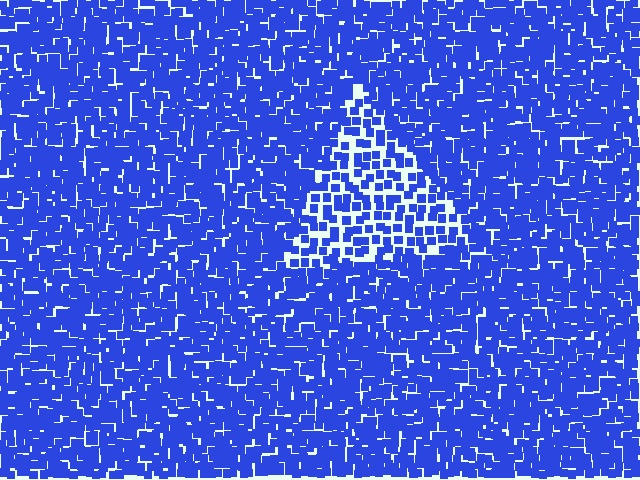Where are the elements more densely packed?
The elements are more densely packed outside the triangle boundary.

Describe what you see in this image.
The image contains small blue elements arranged at two different densities. A triangle-shaped region is visible where the elements are less densely packed than the surrounding area.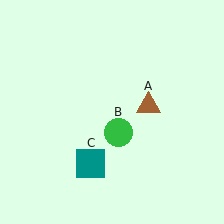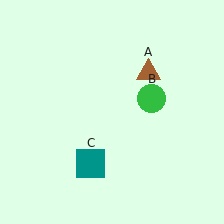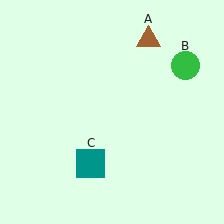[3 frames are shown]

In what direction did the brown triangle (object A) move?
The brown triangle (object A) moved up.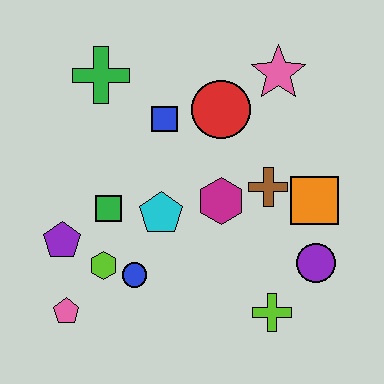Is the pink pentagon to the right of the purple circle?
No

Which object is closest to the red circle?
The blue square is closest to the red circle.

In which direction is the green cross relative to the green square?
The green cross is above the green square.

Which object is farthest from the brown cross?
The pink pentagon is farthest from the brown cross.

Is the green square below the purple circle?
No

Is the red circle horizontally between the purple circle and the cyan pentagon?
Yes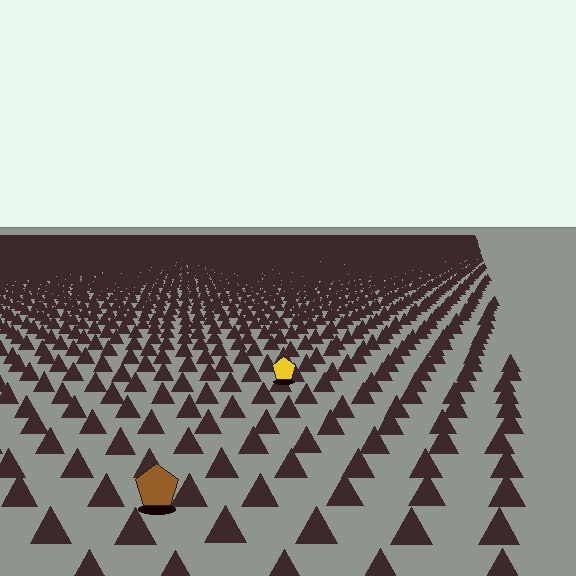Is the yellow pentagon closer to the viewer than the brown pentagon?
No. The brown pentagon is closer — you can tell from the texture gradient: the ground texture is coarser near it.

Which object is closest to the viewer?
The brown pentagon is closest. The texture marks near it are larger and more spread out.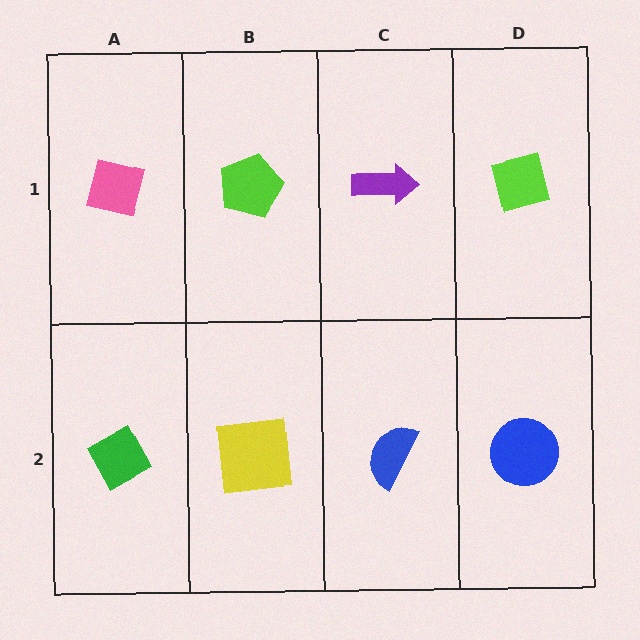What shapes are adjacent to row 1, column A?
A green diamond (row 2, column A), a lime pentagon (row 1, column B).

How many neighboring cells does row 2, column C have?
3.